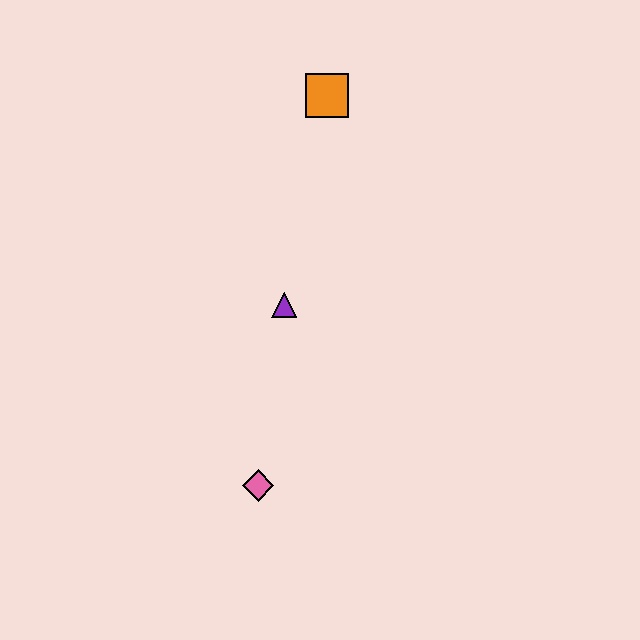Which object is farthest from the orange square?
The pink diamond is farthest from the orange square.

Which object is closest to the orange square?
The purple triangle is closest to the orange square.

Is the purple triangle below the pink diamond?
No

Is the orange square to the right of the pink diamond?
Yes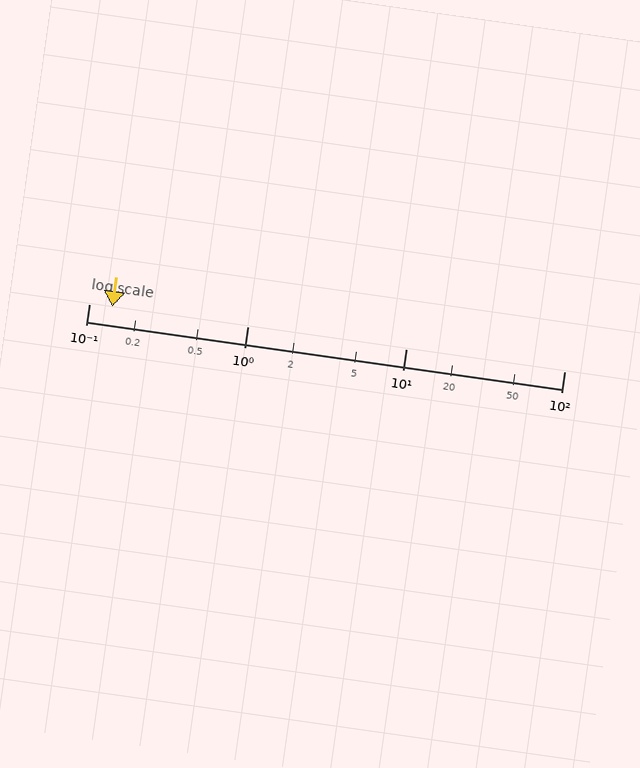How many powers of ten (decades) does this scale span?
The scale spans 3 decades, from 0.1 to 100.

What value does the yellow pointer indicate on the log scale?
The pointer indicates approximately 0.14.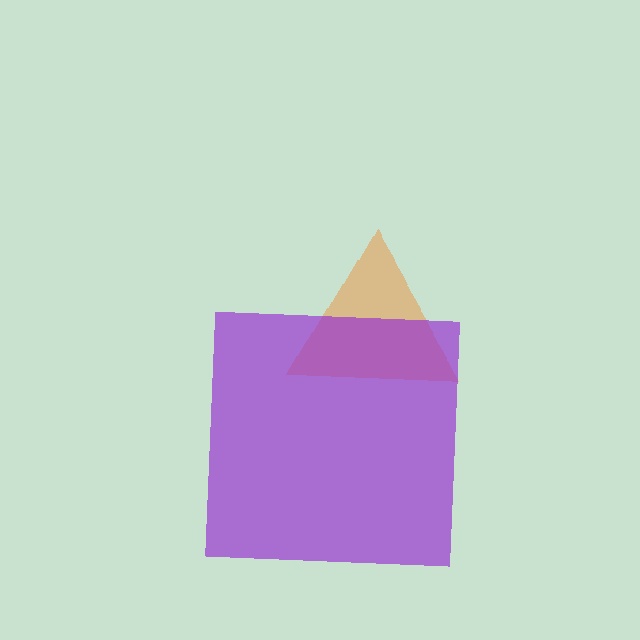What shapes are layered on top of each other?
The layered shapes are: an orange triangle, a purple square.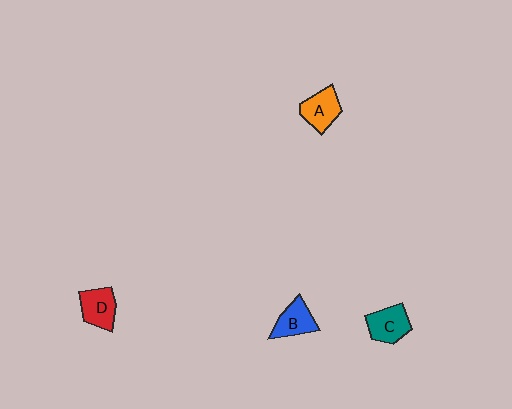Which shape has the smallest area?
Shape B (blue).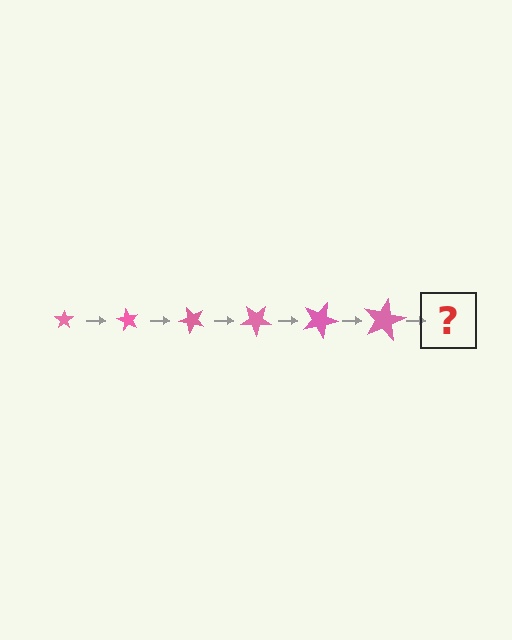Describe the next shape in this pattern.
It should be a star, larger than the previous one and rotated 360 degrees from the start.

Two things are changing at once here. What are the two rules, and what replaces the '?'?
The two rules are that the star grows larger each step and it rotates 60 degrees each step. The '?' should be a star, larger than the previous one and rotated 360 degrees from the start.